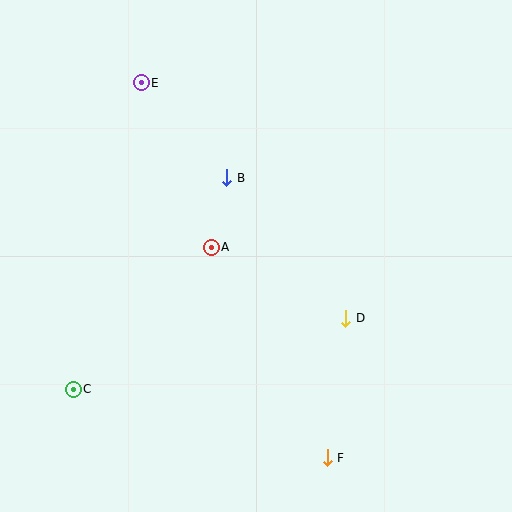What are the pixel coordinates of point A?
Point A is at (211, 247).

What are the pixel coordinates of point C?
Point C is at (73, 389).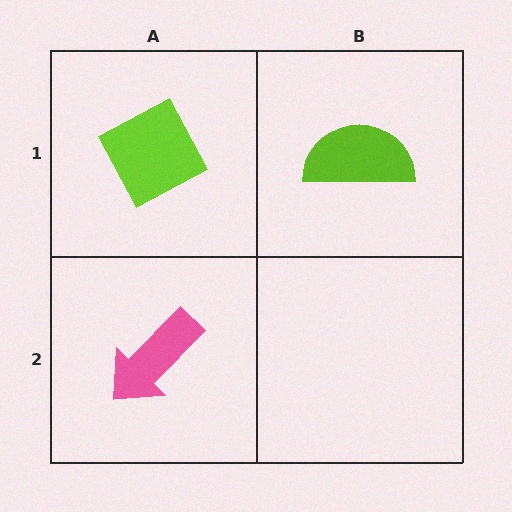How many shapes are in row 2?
1 shape.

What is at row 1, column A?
A lime diamond.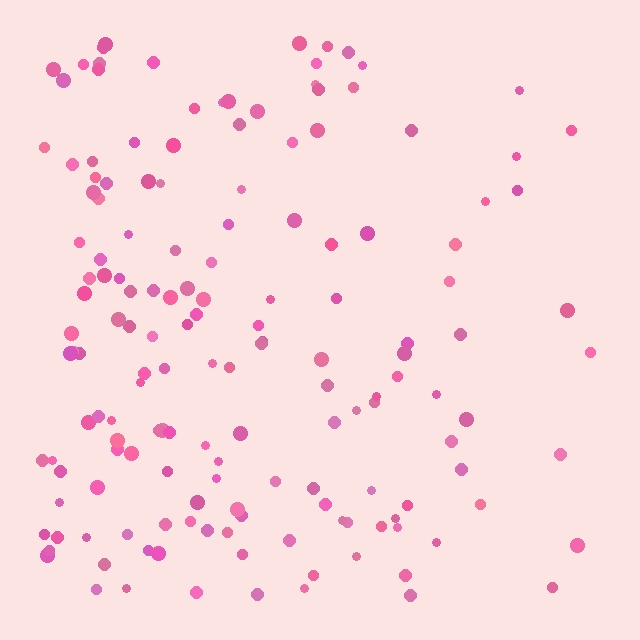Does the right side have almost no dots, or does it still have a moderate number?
Still a moderate number, just noticeably fewer than the left.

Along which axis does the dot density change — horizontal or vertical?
Horizontal.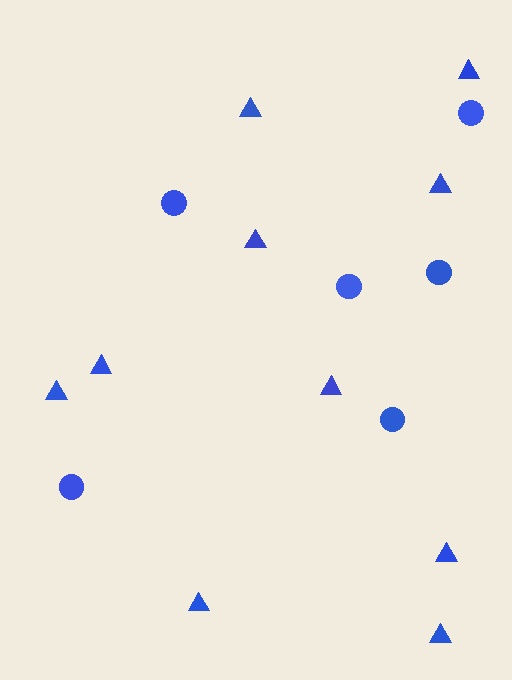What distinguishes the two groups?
There are 2 groups: one group of circles (6) and one group of triangles (10).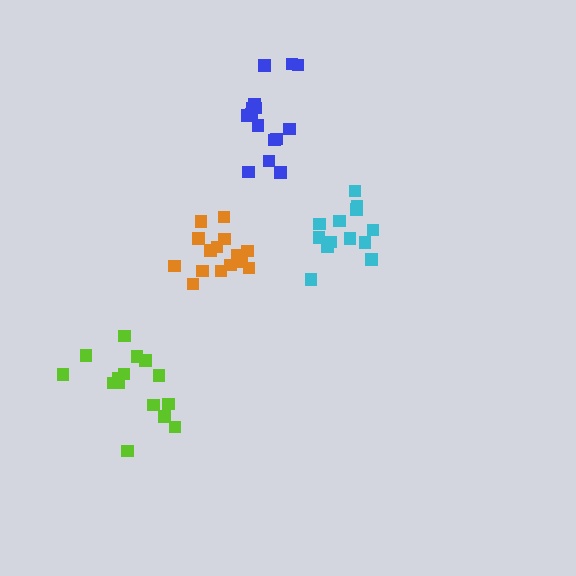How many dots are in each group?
Group 1: 15 dots, Group 2: 15 dots, Group 3: 13 dots, Group 4: 16 dots (59 total).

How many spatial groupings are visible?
There are 4 spatial groupings.